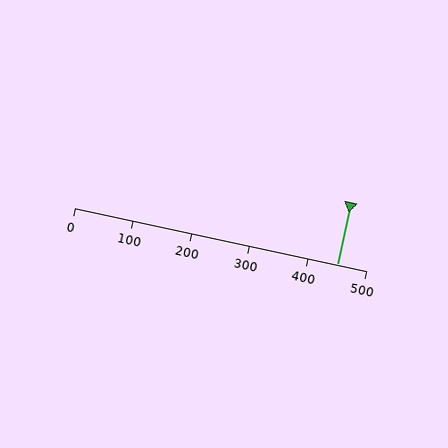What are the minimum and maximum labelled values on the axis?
The axis runs from 0 to 500.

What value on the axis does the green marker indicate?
The marker indicates approximately 450.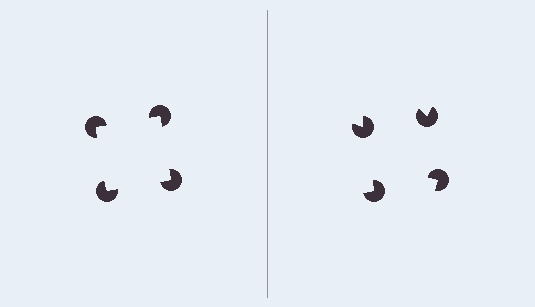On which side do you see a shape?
An illusory square appears on the left side. On the right side the wedge cuts are rotated, so no coherent shape forms.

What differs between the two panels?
The pac-man discs are positioned identically on both sides; only the wedge orientations differ. On the left they align to a square; on the right they are misaligned.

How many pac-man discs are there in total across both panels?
8 — 4 on each side.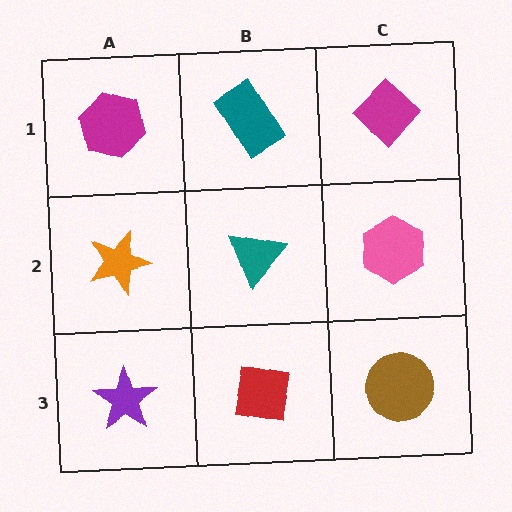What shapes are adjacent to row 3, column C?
A pink hexagon (row 2, column C), a red square (row 3, column B).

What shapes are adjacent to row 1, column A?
An orange star (row 2, column A), a teal rectangle (row 1, column B).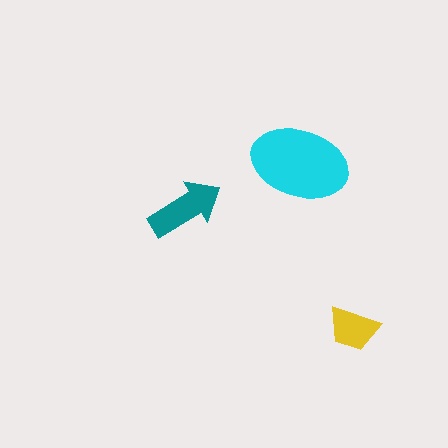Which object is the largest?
The cyan ellipse.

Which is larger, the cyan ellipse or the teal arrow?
The cyan ellipse.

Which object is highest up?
The cyan ellipse is topmost.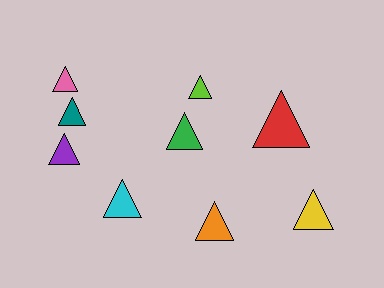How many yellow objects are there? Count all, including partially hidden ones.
There is 1 yellow object.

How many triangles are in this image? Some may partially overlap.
There are 9 triangles.